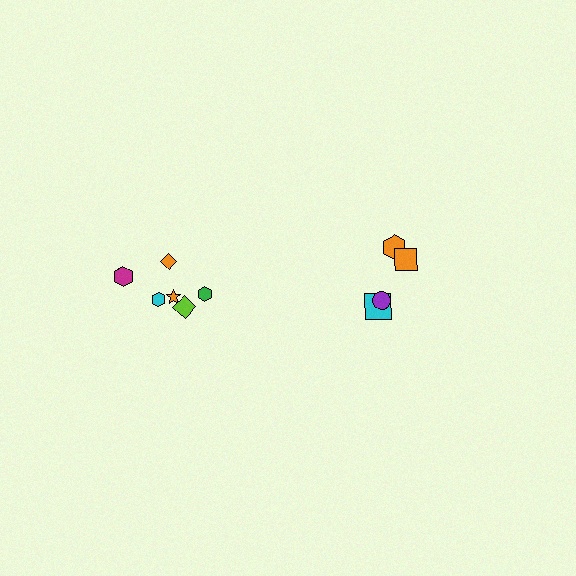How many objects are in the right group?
There are 4 objects.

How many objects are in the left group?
There are 6 objects.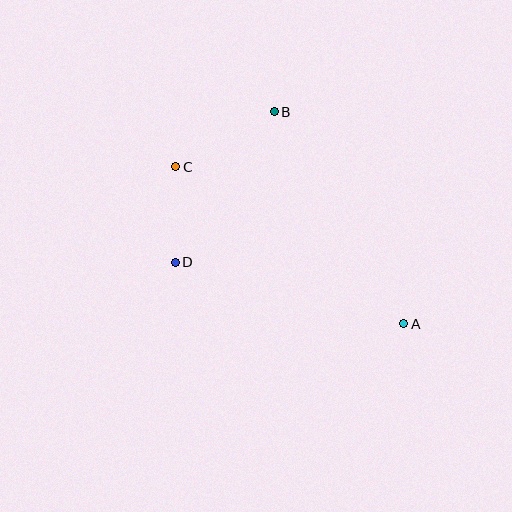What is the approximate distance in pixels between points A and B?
The distance between A and B is approximately 248 pixels.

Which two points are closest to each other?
Points C and D are closest to each other.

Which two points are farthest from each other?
Points A and C are farthest from each other.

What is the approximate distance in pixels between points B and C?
The distance between B and C is approximately 113 pixels.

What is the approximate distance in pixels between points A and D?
The distance between A and D is approximately 237 pixels.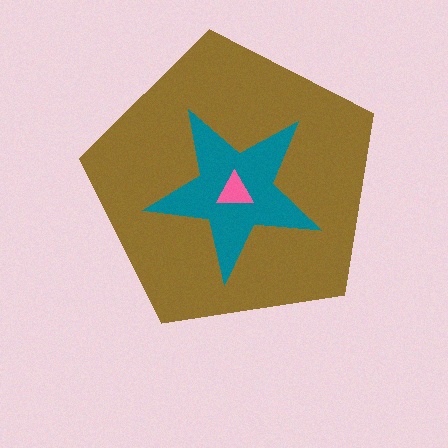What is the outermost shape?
The brown pentagon.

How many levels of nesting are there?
3.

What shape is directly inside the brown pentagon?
The teal star.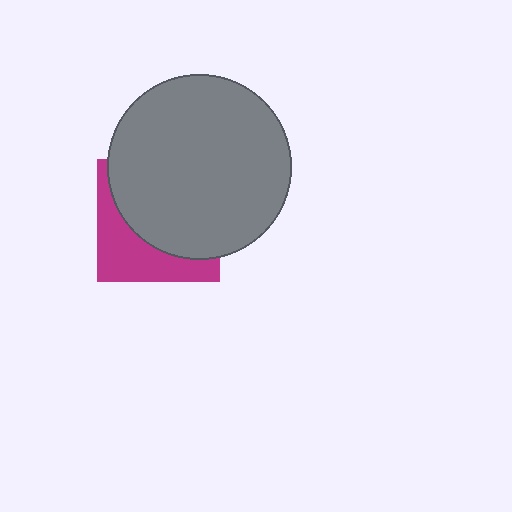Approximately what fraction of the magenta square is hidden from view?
Roughly 63% of the magenta square is hidden behind the gray circle.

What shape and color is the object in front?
The object in front is a gray circle.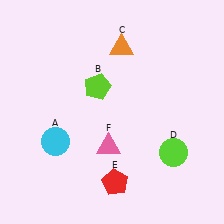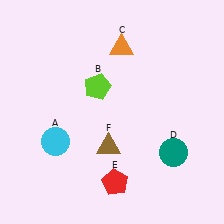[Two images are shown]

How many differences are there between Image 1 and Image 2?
There are 2 differences between the two images.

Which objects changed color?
D changed from lime to teal. F changed from pink to brown.